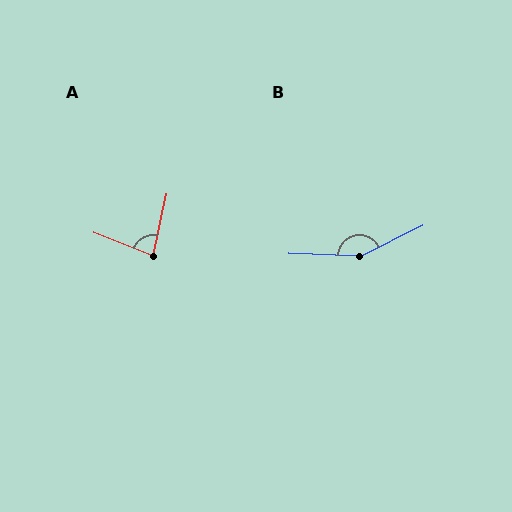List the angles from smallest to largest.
A (81°), B (152°).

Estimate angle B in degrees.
Approximately 152 degrees.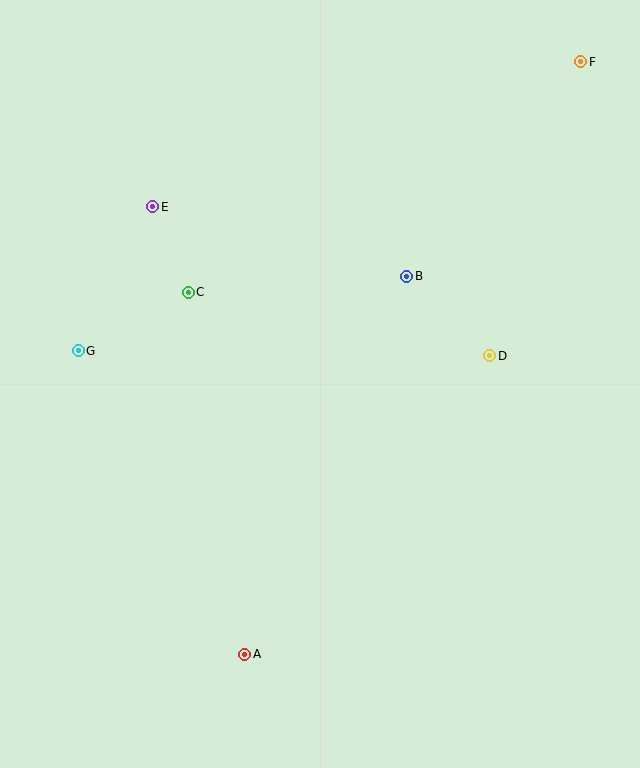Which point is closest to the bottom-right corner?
Point A is closest to the bottom-right corner.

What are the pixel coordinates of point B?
Point B is at (407, 276).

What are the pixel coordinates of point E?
Point E is at (153, 207).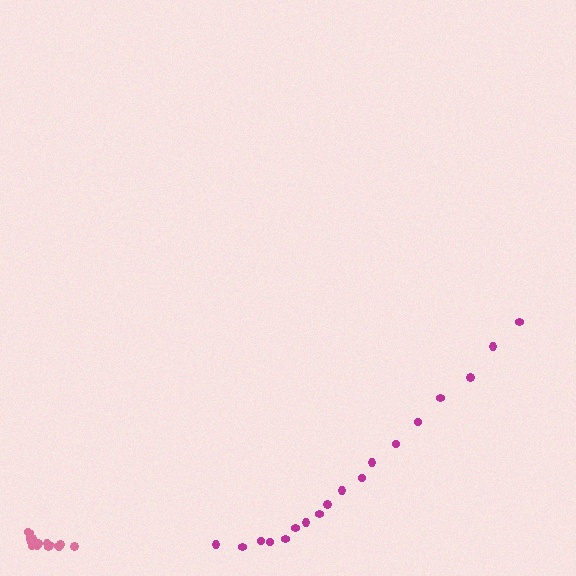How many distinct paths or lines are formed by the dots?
There are 2 distinct paths.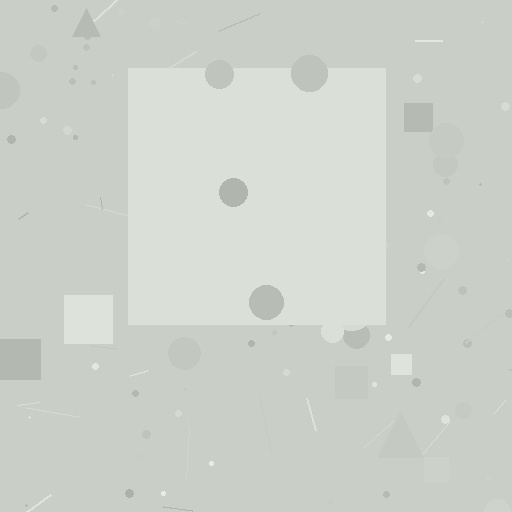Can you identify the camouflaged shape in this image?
The camouflaged shape is a square.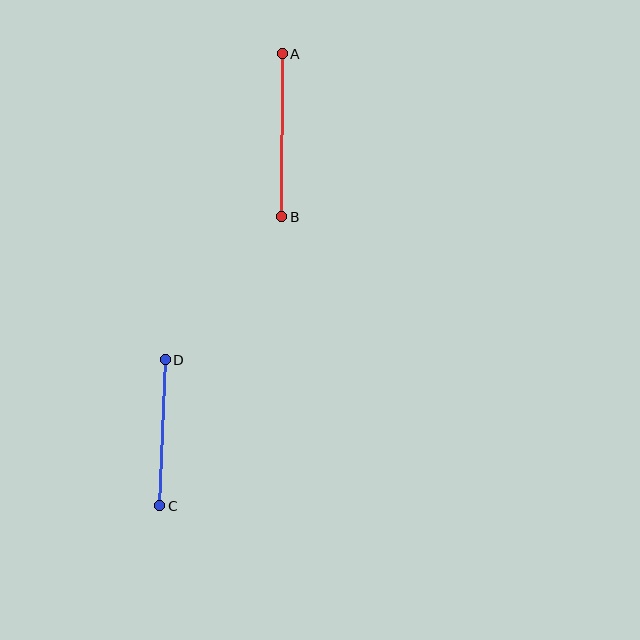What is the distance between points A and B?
The distance is approximately 163 pixels.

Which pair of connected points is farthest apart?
Points A and B are farthest apart.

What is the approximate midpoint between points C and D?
The midpoint is at approximately (162, 433) pixels.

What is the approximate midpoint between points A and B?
The midpoint is at approximately (282, 135) pixels.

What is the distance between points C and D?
The distance is approximately 146 pixels.